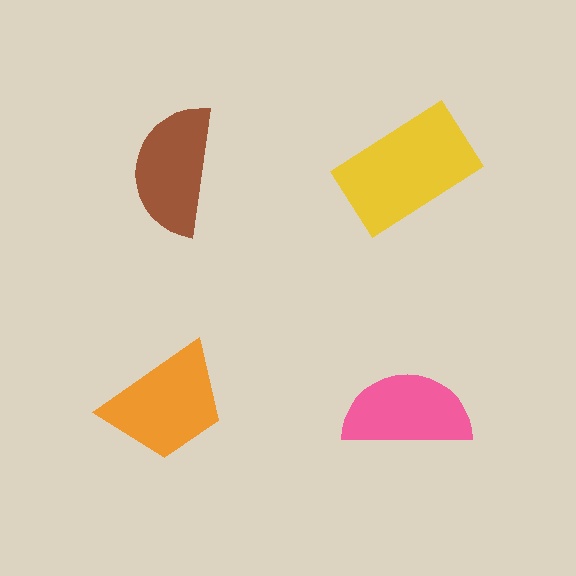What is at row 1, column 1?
A brown semicircle.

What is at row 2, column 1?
An orange trapezoid.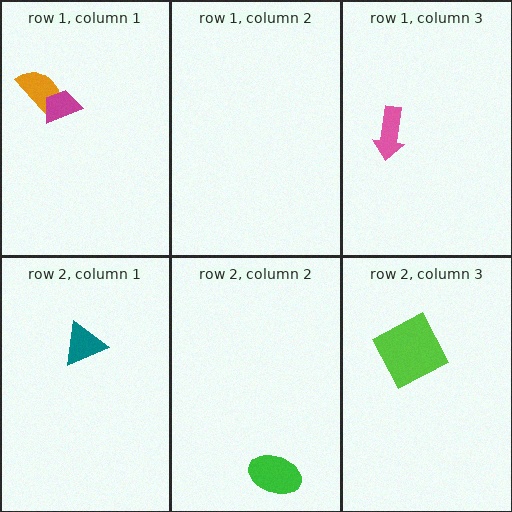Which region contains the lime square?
The row 2, column 3 region.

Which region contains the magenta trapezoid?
The row 1, column 1 region.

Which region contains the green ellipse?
The row 2, column 2 region.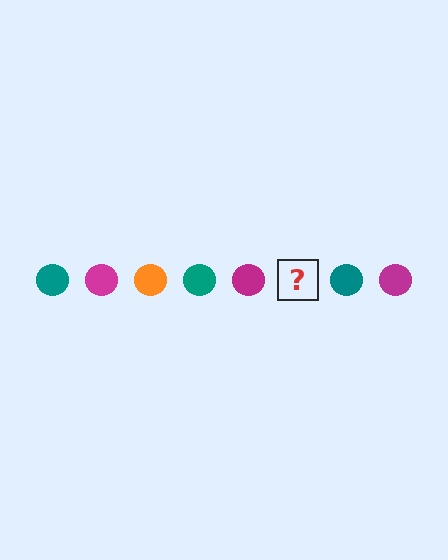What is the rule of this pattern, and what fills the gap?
The rule is that the pattern cycles through teal, magenta, orange circles. The gap should be filled with an orange circle.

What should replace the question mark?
The question mark should be replaced with an orange circle.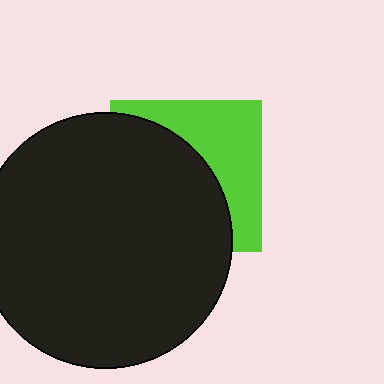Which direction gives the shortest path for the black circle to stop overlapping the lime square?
Moving left gives the shortest separation.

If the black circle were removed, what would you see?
You would see the complete lime square.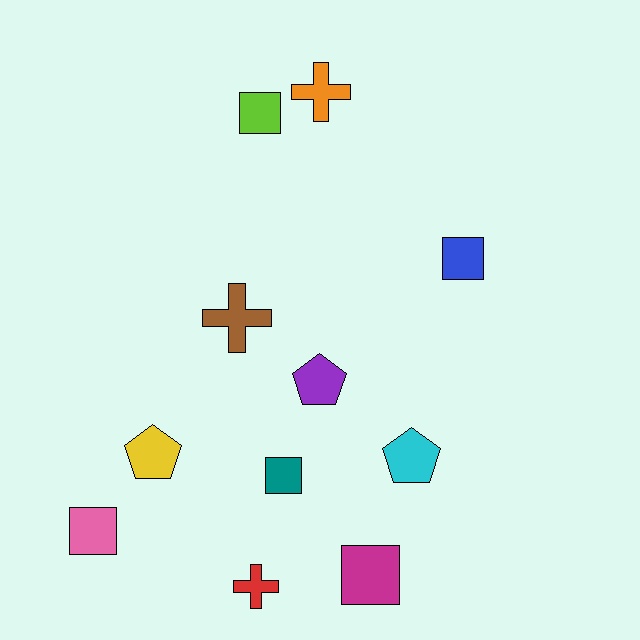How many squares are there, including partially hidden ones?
There are 5 squares.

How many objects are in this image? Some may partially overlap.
There are 11 objects.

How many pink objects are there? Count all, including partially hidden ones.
There is 1 pink object.